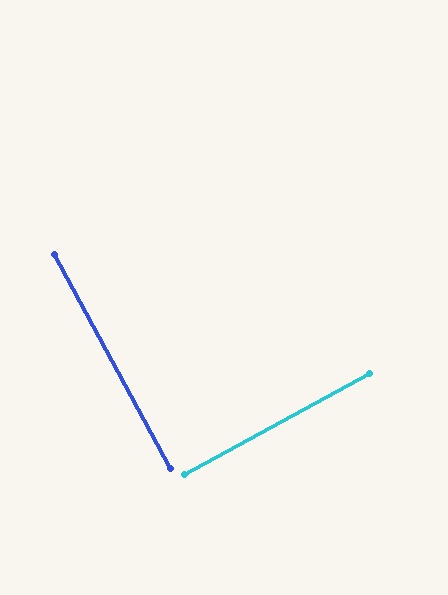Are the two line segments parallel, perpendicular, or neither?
Perpendicular — they meet at approximately 90°.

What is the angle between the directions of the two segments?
Approximately 90 degrees.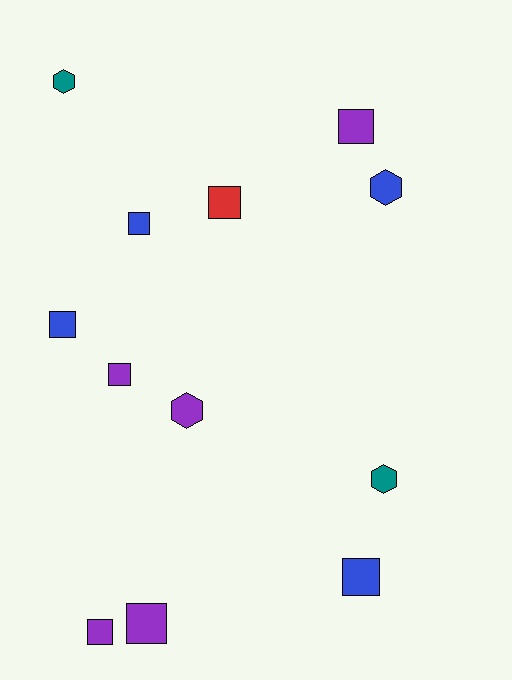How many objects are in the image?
There are 12 objects.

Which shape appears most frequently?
Square, with 8 objects.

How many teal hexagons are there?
There are 2 teal hexagons.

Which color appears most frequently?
Purple, with 5 objects.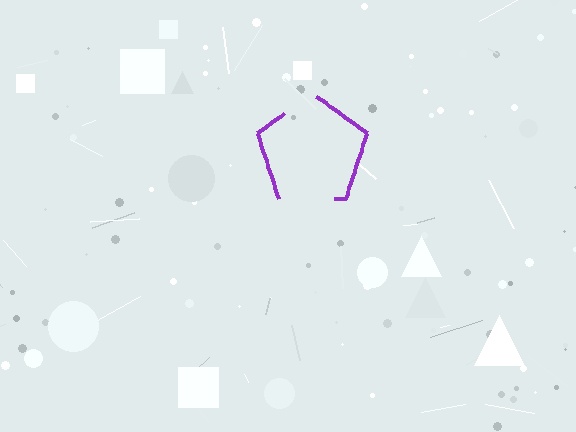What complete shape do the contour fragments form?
The contour fragments form a pentagon.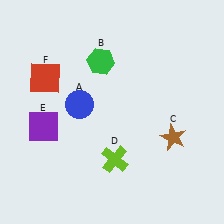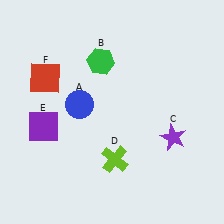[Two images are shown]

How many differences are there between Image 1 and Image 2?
There is 1 difference between the two images.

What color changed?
The star (C) changed from brown in Image 1 to purple in Image 2.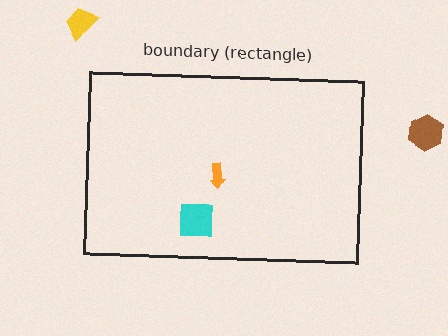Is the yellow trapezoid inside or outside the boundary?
Outside.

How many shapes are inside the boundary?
2 inside, 2 outside.